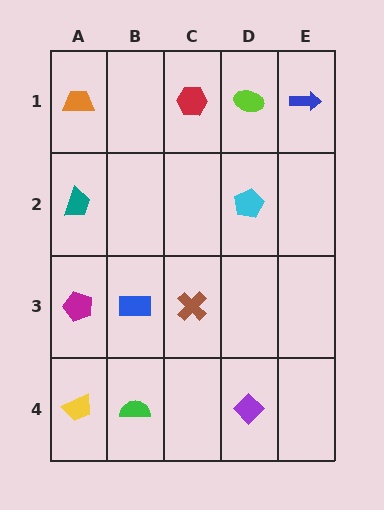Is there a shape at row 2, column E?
No, that cell is empty.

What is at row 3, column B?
A blue rectangle.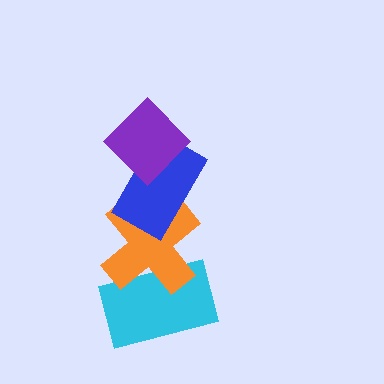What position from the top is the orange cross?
The orange cross is 3rd from the top.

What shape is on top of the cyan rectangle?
The orange cross is on top of the cyan rectangle.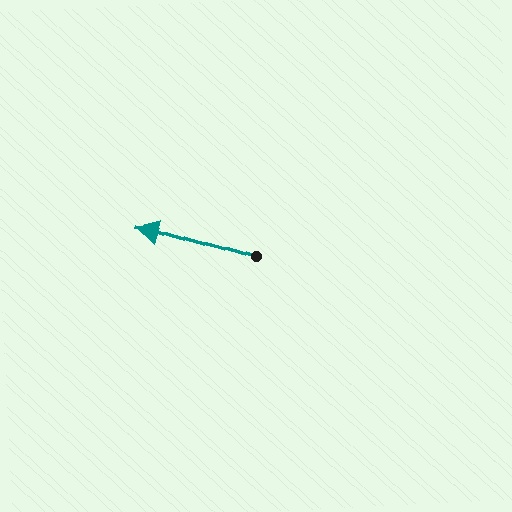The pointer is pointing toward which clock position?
Roughly 10 o'clock.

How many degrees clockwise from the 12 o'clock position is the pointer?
Approximately 286 degrees.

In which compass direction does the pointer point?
West.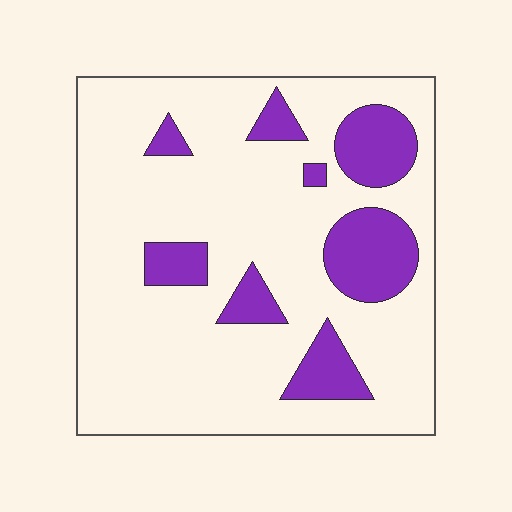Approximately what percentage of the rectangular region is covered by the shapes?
Approximately 20%.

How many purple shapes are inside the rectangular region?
8.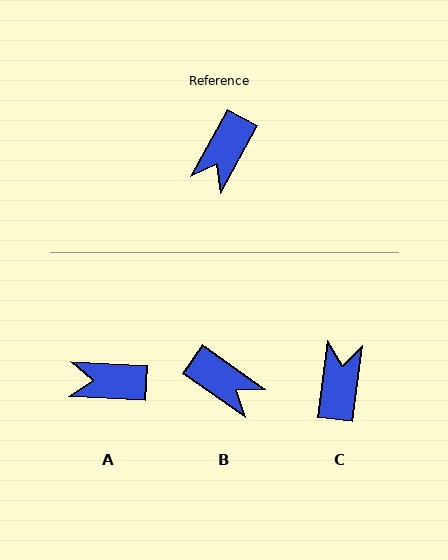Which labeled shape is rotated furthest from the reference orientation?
C, about 159 degrees away.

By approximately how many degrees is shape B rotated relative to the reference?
Approximately 84 degrees counter-clockwise.